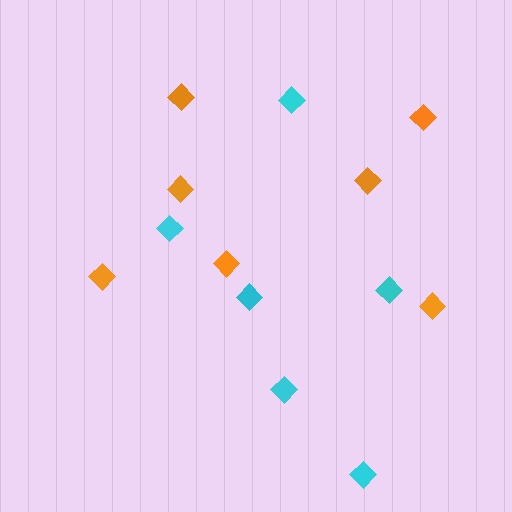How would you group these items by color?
There are 2 groups: one group of orange diamonds (7) and one group of cyan diamonds (6).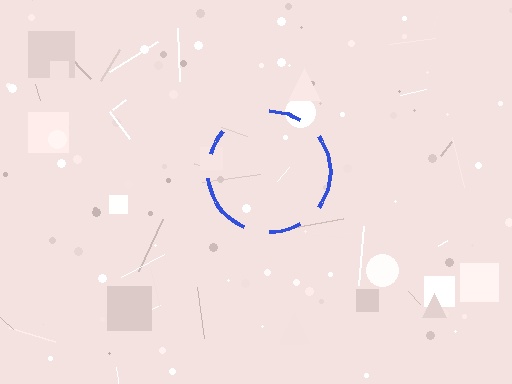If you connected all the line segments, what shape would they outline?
They would outline a circle.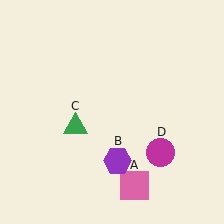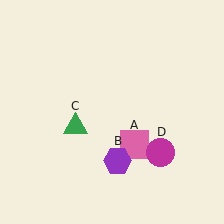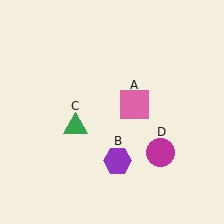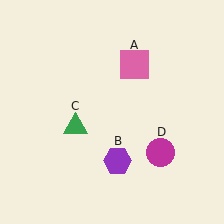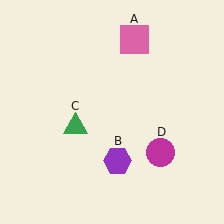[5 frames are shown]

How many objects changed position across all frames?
1 object changed position: pink square (object A).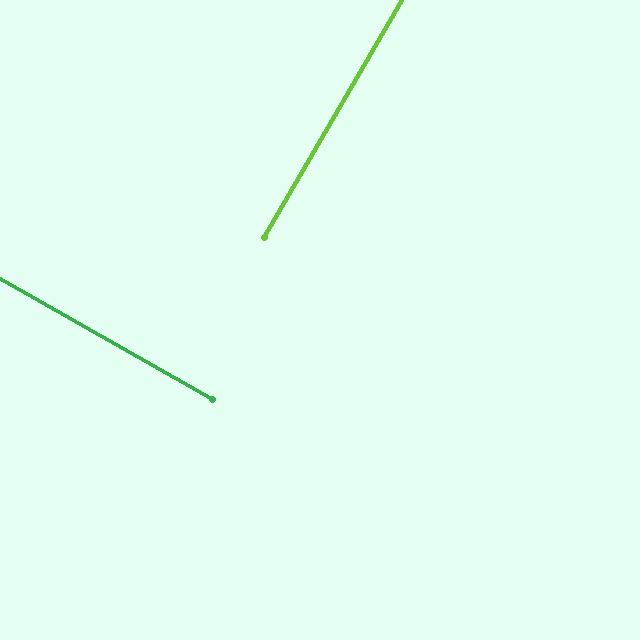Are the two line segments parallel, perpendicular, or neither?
Perpendicular — they meet at approximately 89°.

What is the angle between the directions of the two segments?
Approximately 89 degrees.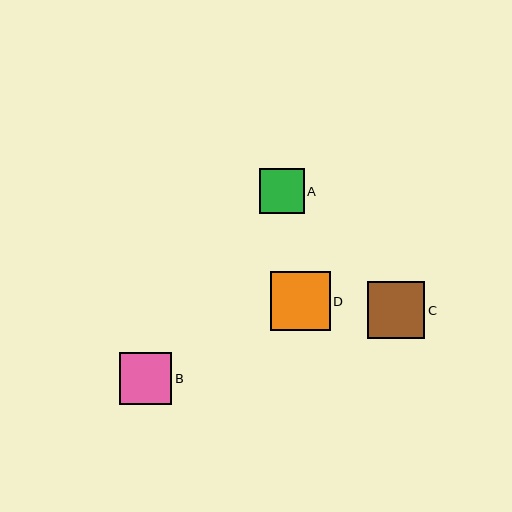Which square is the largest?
Square D is the largest with a size of approximately 59 pixels.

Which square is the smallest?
Square A is the smallest with a size of approximately 45 pixels.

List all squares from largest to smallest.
From largest to smallest: D, C, B, A.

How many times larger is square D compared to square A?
Square D is approximately 1.3 times the size of square A.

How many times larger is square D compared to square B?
Square D is approximately 1.1 times the size of square B.